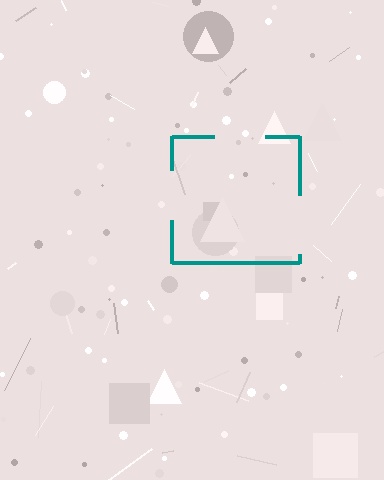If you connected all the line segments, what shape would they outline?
They would outline a square.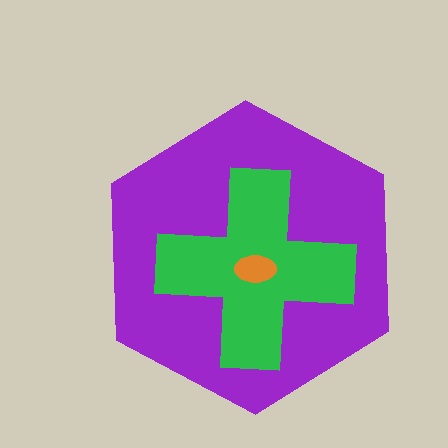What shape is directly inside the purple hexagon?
The green cross.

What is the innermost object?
The orange ellipse.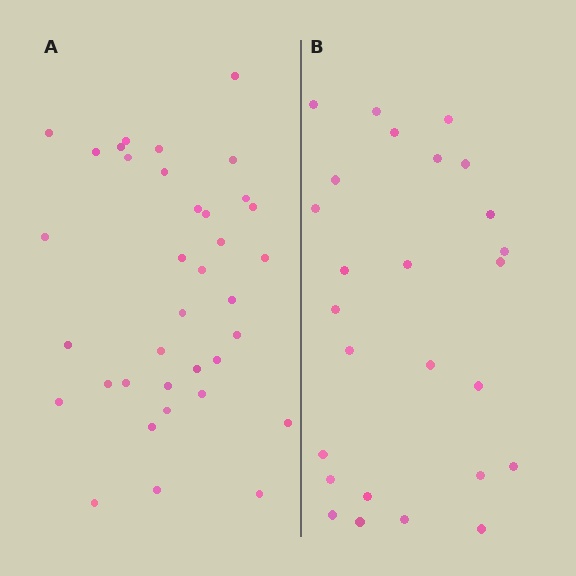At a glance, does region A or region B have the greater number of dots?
Region A (the left region) has more dots.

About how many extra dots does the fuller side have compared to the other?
Region A has roughly 10 or so more dots than region B.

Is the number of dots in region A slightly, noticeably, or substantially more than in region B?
Region A has noticeably more, but not dramatically so. The ratio is roughly 1.4 to 1.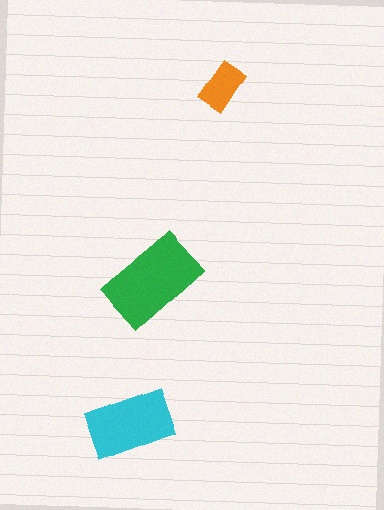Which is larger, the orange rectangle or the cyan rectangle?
The cyan one.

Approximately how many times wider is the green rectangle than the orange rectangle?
About 2 times wider.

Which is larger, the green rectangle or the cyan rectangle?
The green one.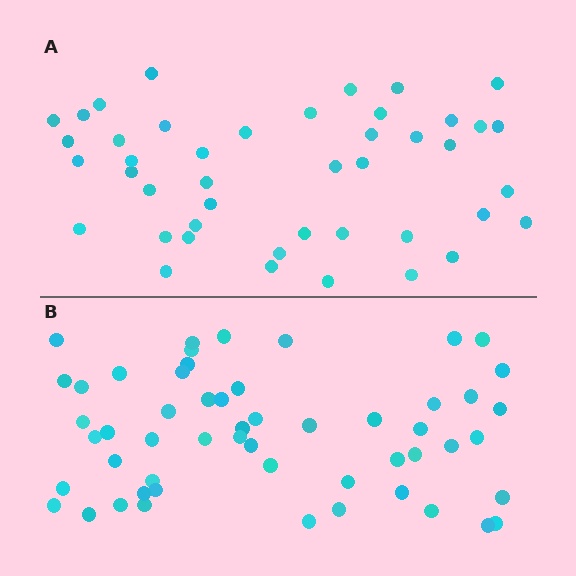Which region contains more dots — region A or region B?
Region B (the bottom region) has more dots.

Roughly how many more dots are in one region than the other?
Region B has roughly 10 or so more dots than region A.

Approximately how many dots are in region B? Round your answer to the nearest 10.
About 50 dots. (The exact count is 54, which rounds to 50.)